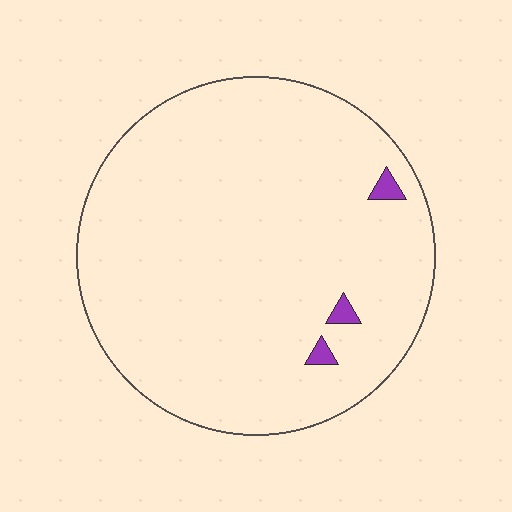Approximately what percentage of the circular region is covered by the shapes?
Approximately 0%.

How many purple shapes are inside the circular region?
3.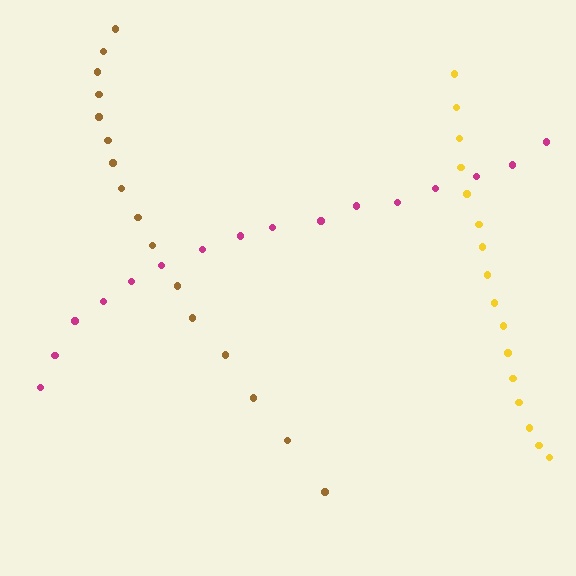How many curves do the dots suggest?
There are 3 distinct paths.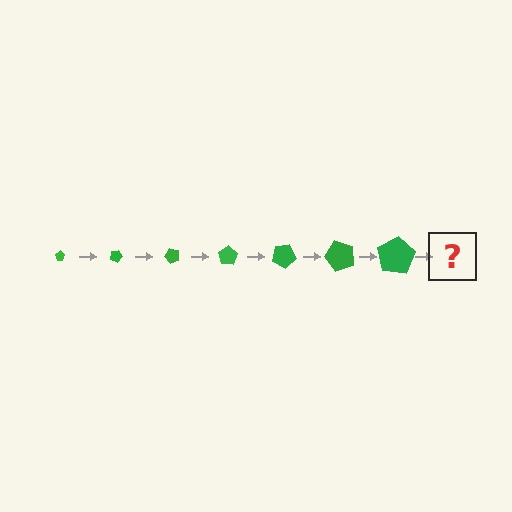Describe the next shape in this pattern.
It should be a pentagon, larger than the previous one and rotated 175 degrees from the start.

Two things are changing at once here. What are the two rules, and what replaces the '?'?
The two rules are that the pentagon grows larger each step and it rotates 25 degrees each step. The '?' should be a pentagon, larger than the previous one and rotated 175 degrees from the start.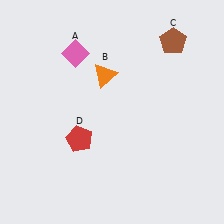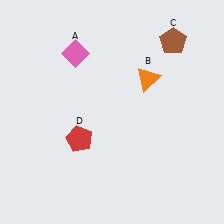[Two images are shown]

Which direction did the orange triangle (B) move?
The orange triangle (B) moved right.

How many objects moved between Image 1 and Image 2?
1 object moved between the two images.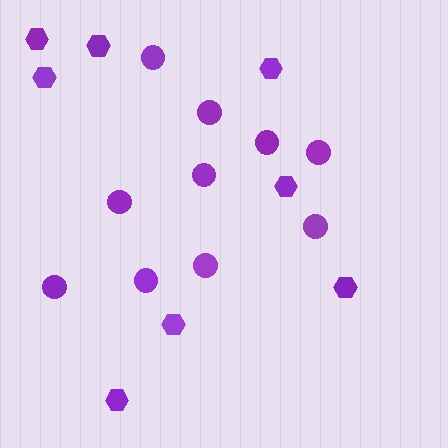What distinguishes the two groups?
There are 2 groups: one group of circles (10) and one group of hexagons (8).